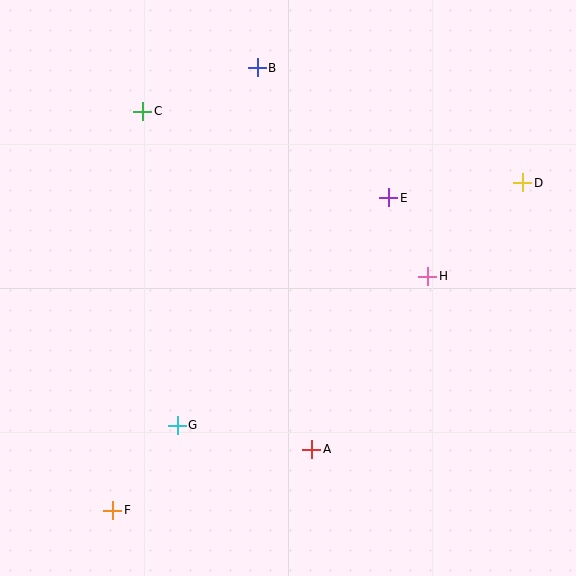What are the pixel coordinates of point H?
Point H is at (428, 276).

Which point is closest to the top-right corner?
Point D is closest to the top-right corner.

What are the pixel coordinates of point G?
Point G is at (177, 425).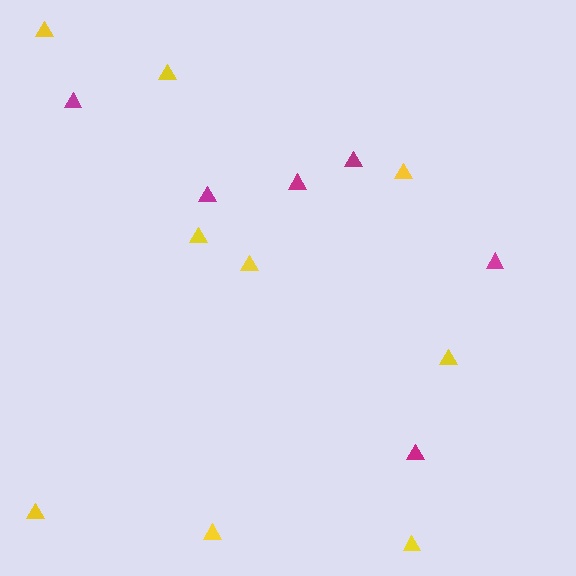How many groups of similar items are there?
There are 2 groups: one group of yellow triangles (9) and one group of magenta triangles (6).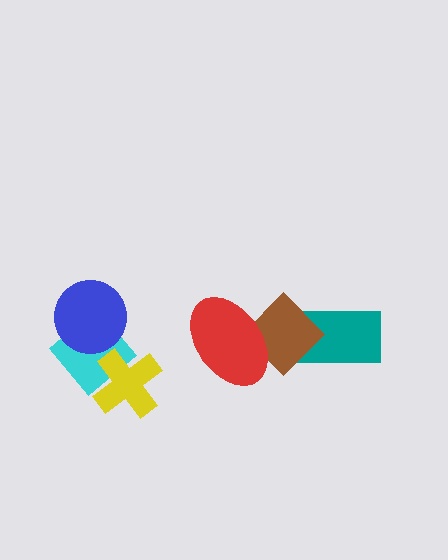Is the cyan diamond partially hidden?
Yes, it is partially covered by another shape.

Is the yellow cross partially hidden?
No, no other shape covers it.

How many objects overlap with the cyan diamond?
2 objects overlap with the cyan diamond.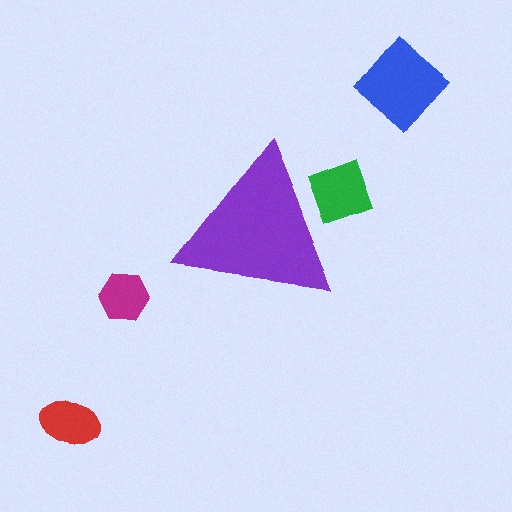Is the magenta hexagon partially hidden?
No, the magenta hexagon is fully visible.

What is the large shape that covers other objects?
A purple triangle.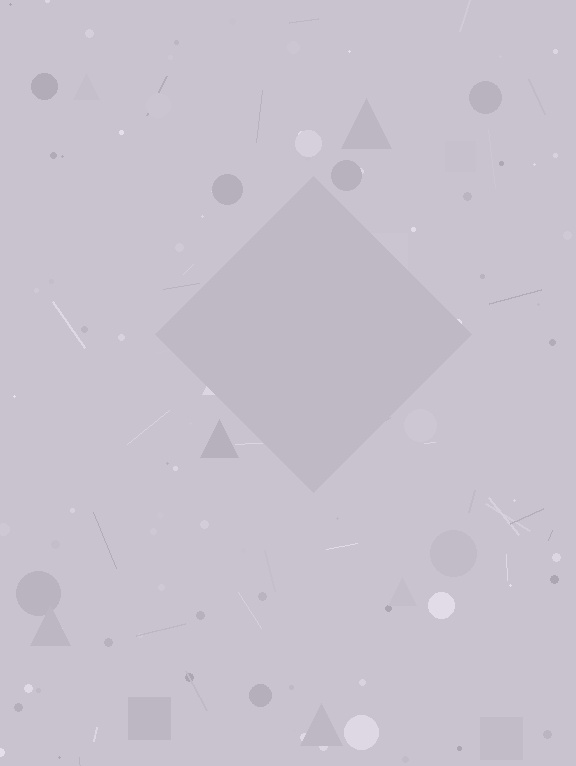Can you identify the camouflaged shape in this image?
The camouflaged shape is a diamond.